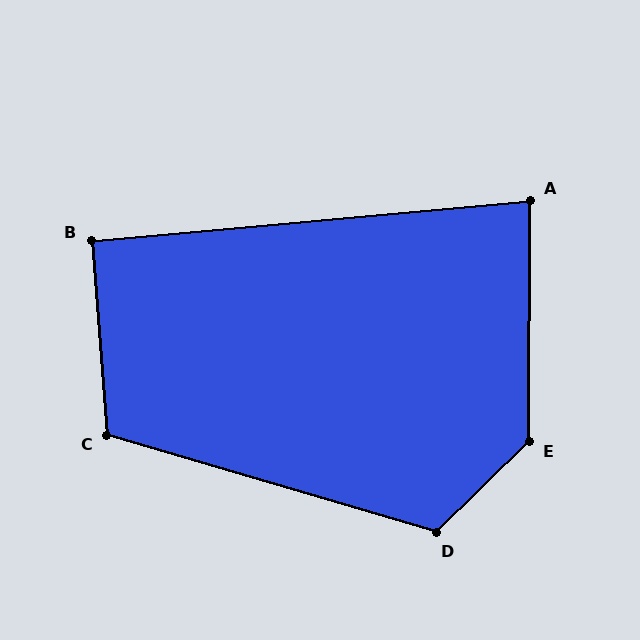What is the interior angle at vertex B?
Approximately 91 degrees (approximately right).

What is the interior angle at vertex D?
Approximately 119 degrees (obtuse).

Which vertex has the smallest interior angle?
A, at approximately 85 degrees.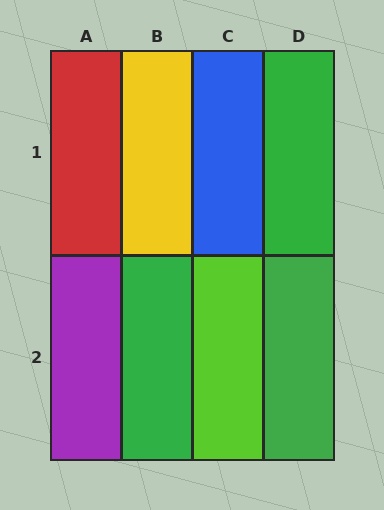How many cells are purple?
1 cell is purple.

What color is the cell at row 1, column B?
Yellow.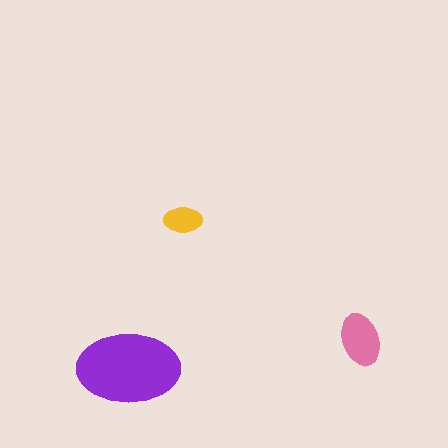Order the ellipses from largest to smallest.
the purple one, the pink one, the yellow one.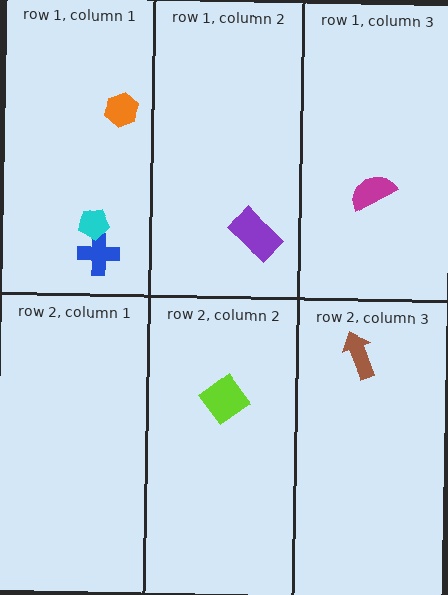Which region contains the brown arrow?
The row 2, column 3 region.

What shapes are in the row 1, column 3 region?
The magenta semicircle.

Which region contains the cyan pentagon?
The row 1, column 1 region.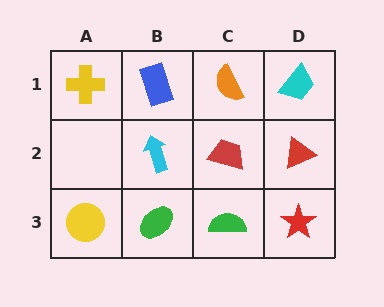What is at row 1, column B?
A blue rectangle.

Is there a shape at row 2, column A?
No, that cell is empty.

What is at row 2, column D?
A red triangle.